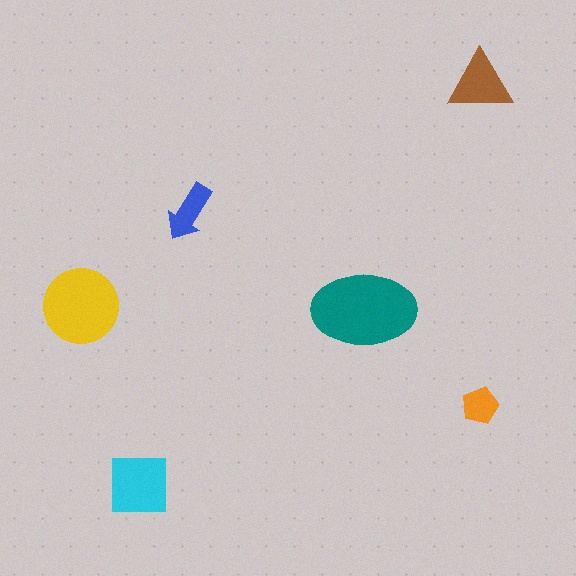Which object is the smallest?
The orange pentagon.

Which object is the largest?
The teal ellipse.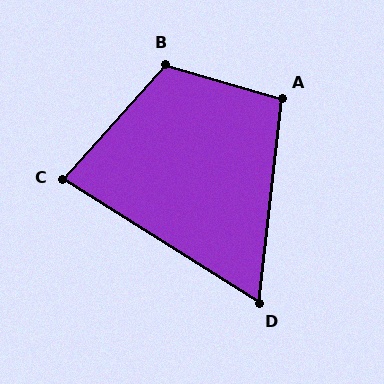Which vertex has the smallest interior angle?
D, at approximately 64 degrees.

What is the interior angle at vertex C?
Approximately 80 degrees (acute).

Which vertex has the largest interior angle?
B, at approximately 116 degrees.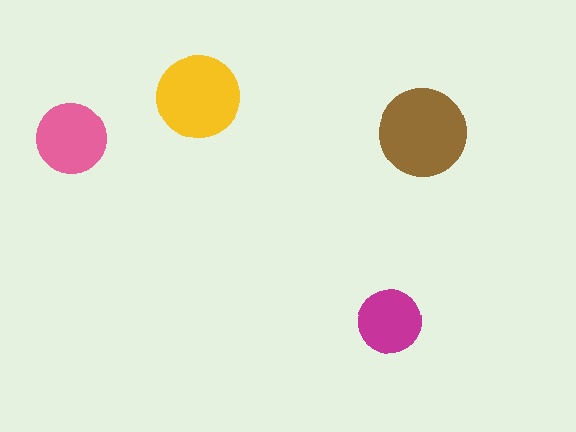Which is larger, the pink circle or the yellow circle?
The yellow one.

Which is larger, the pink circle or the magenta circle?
The pink one.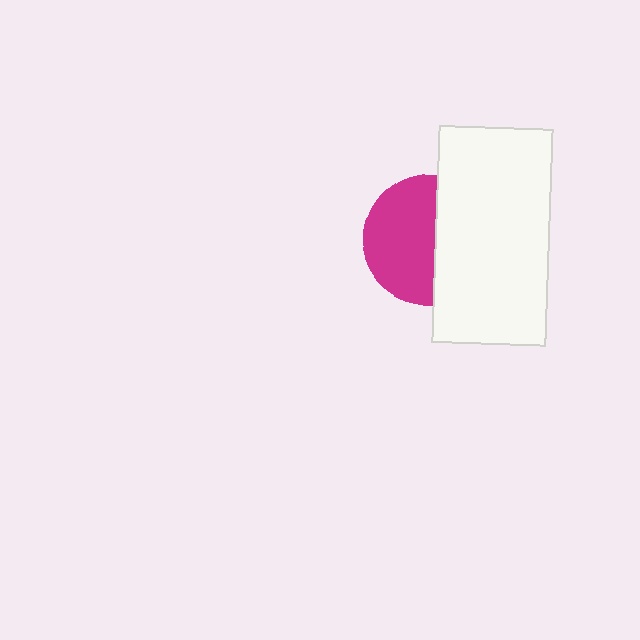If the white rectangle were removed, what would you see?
You would see the complete magenta circle.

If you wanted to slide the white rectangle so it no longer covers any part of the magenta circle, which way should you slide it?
Slide it right — that is the most direct way to separate the two shapes.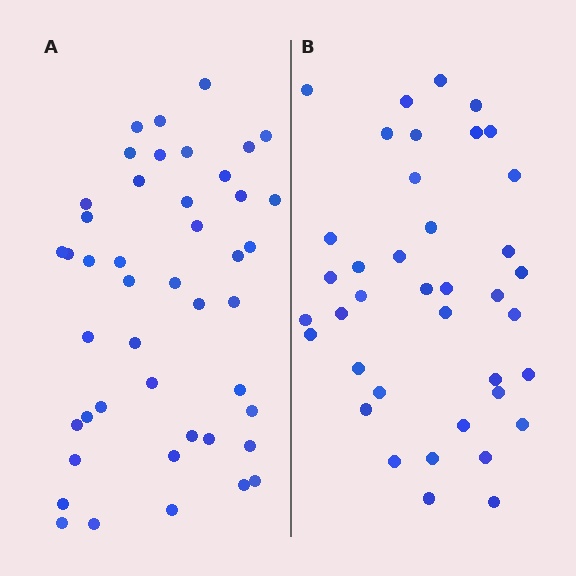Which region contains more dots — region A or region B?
Region A (the left region) has more dots.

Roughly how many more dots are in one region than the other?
Region A has about 6 more dots than region B.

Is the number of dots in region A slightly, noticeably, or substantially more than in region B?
Region A has only slightly more — the two regions are fairly close. The ratio is roughly 1.2 to 1.